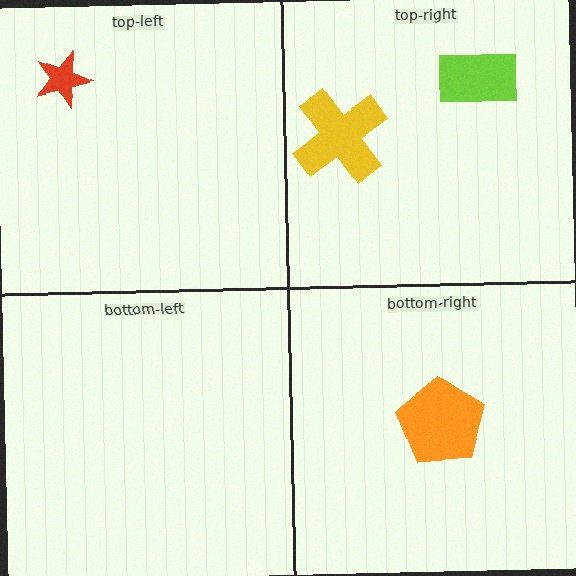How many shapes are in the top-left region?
1.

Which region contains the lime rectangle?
The top-right region.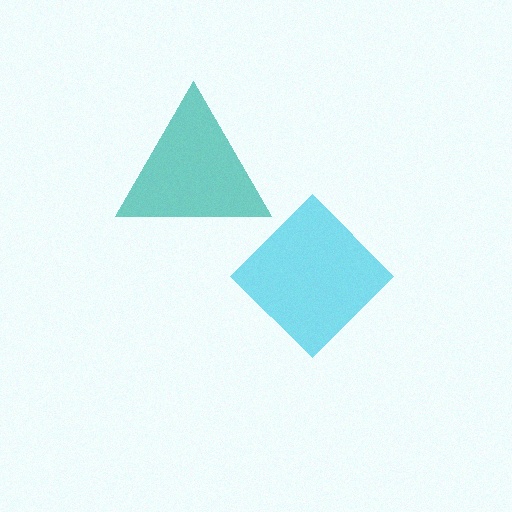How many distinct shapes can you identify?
There are 2 distinct shapes: a teal triangle, a cyan diamond.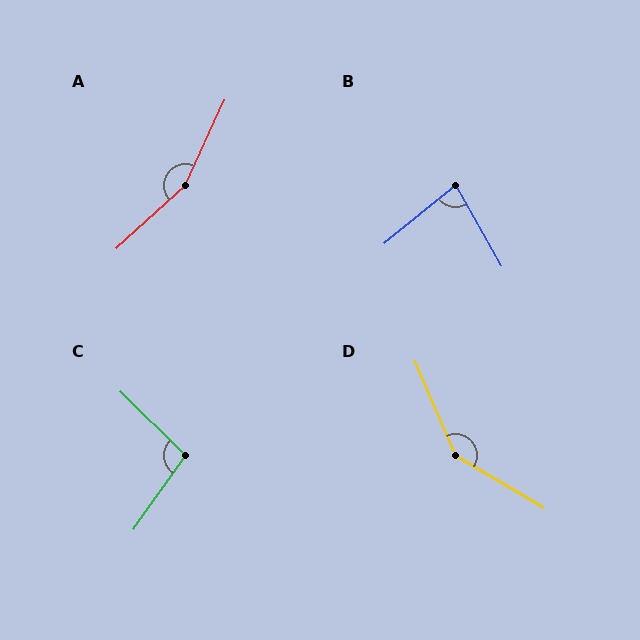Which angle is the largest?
A, at approximately 158 degrees.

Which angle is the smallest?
B, at approximately 80 degrees.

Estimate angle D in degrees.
Approximately 144 degrees.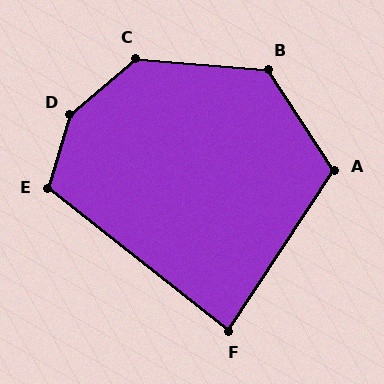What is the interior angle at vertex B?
Approximately 128 degrees (obtuse).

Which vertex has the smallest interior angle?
F, at approximately 85 degrees.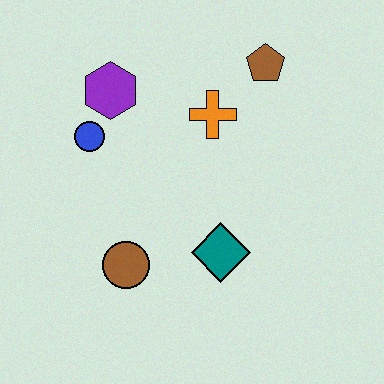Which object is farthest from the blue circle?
The brown pentagon is farthest from the blue circle.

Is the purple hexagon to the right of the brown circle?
No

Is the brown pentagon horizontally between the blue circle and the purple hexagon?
No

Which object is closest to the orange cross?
The brown pentagon is closest to the orange cross.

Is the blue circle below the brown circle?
No